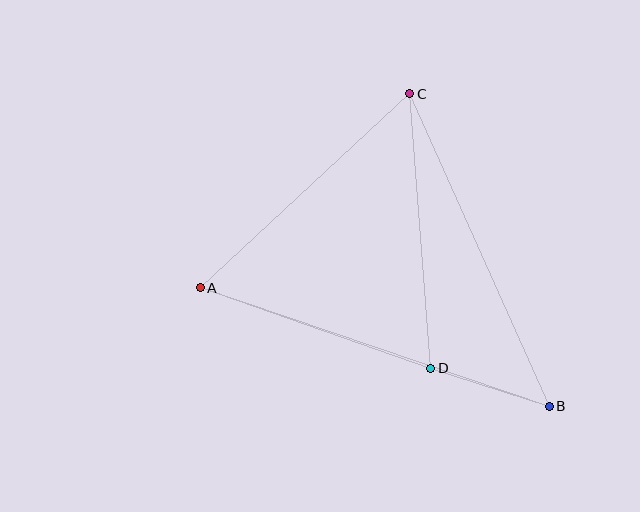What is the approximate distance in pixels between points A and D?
The distance between A and D is approximately 244 pixels.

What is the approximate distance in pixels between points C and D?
The distance between C and D is approximately 275 pixels.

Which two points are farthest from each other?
Points A and B are farthest from each other.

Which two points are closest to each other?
Points B and D are closest to each other.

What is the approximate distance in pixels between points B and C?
The distance between B and C is approximately 342 pixels.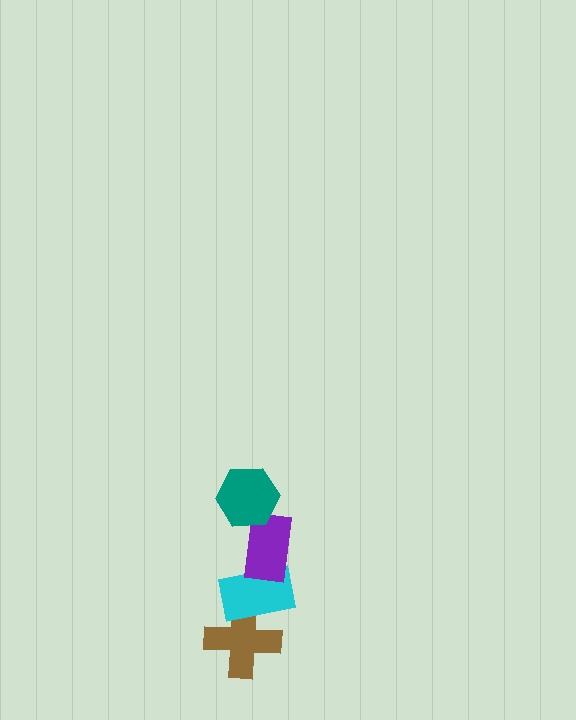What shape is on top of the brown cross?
The cyan rectangle is on top of the brown cross.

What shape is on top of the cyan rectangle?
The purple rectangle is on top of the cyan rectangle.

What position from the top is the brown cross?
The brown cross is 4th from the top.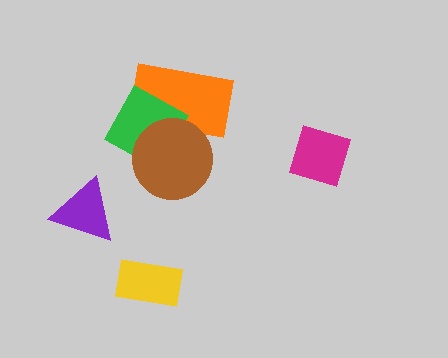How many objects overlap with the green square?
2 objects overlap with the green square.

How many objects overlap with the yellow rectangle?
0 objects overlap with the yellow rectangle.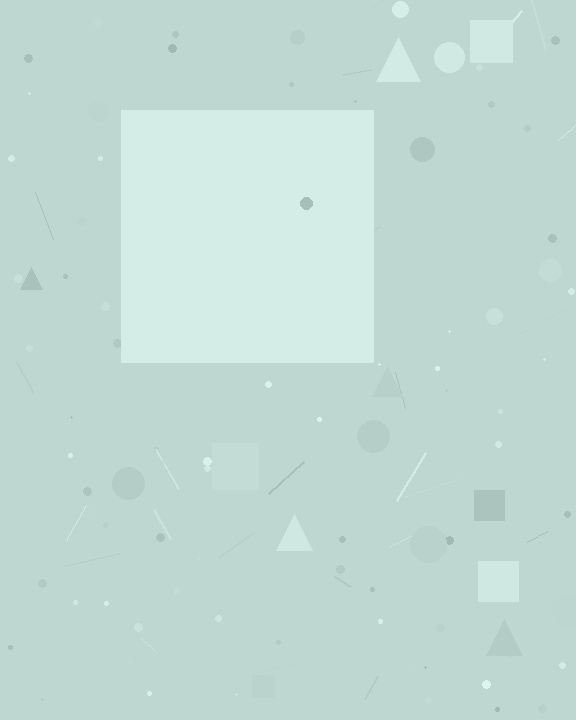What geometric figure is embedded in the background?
A square is embedded in the background.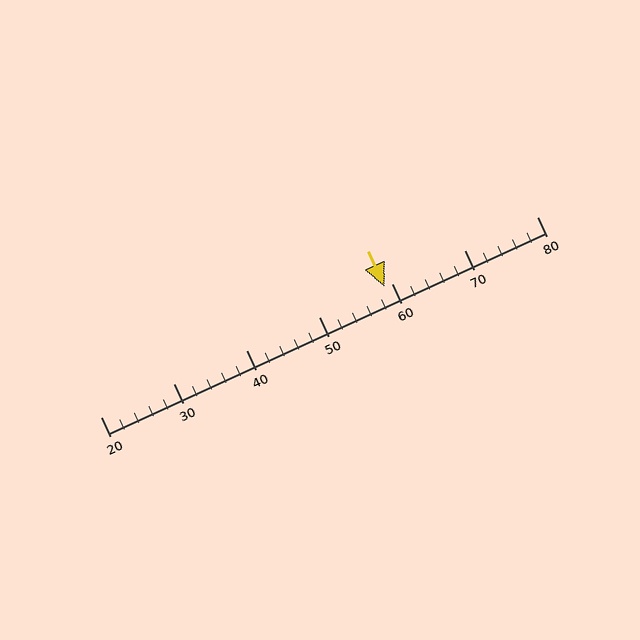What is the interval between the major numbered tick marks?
The major tick marks are spaced 10 units apart.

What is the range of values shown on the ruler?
The ruler shows values from 20 to 80.